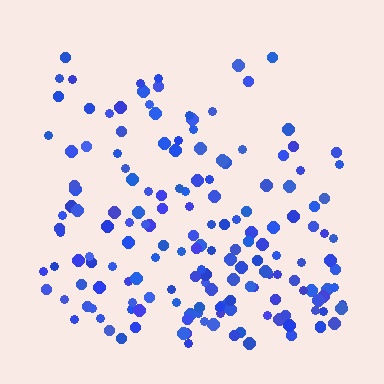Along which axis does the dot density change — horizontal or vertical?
Vertical.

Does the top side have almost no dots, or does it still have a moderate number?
Still a moderate number, just noticeably fewer than the bottom.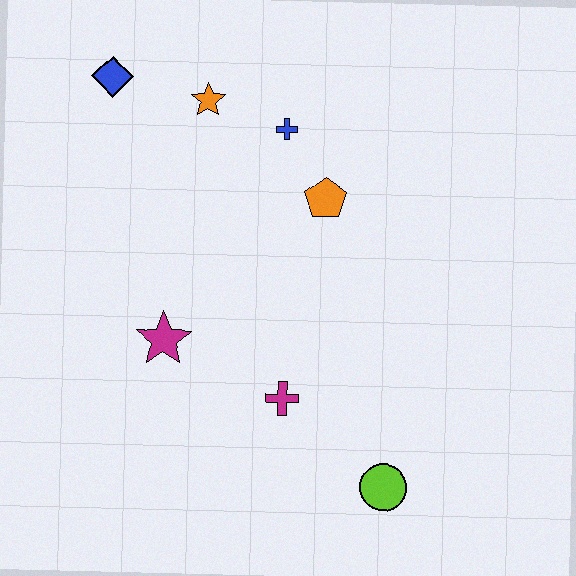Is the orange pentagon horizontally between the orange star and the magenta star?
No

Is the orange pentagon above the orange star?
No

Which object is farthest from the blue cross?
The lime circle is farthest from the blue cross.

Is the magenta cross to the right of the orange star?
Yes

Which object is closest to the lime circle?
The magenta cross is closest to the lime circle.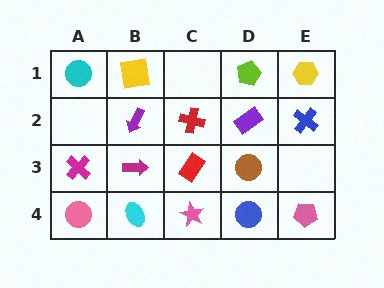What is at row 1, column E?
A yellow hexagon.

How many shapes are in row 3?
4 shapes.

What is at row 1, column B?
A yellow square.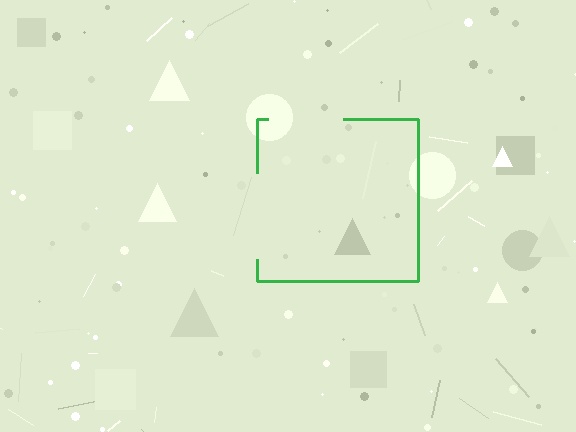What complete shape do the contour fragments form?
The contour fragments form a square.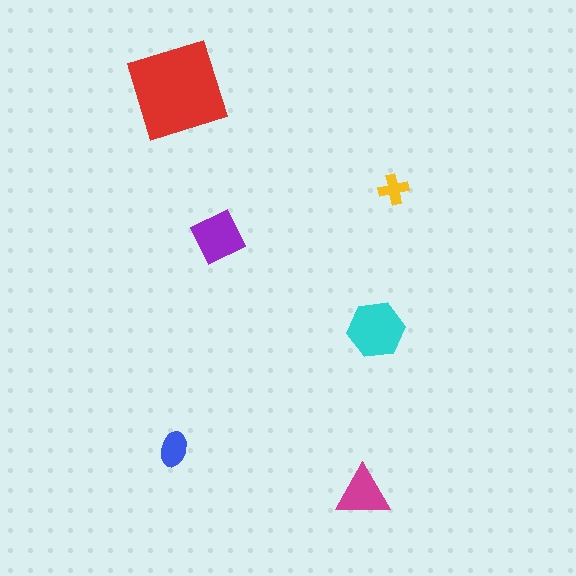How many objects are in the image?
There are 6 objects in the image.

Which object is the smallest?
The yellow cross.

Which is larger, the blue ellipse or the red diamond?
The red diamond.